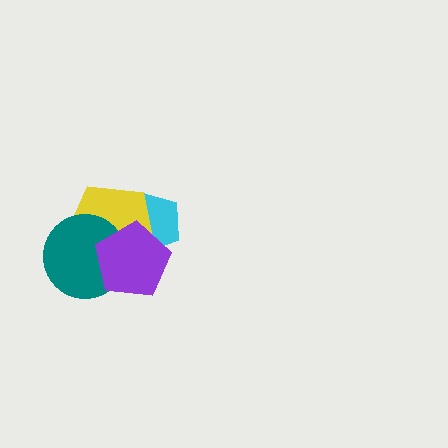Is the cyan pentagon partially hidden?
Yes, it is partially covered by another shape.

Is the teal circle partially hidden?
Yes, it is partially covered by another shape.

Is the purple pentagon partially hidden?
No, no other shape covers it.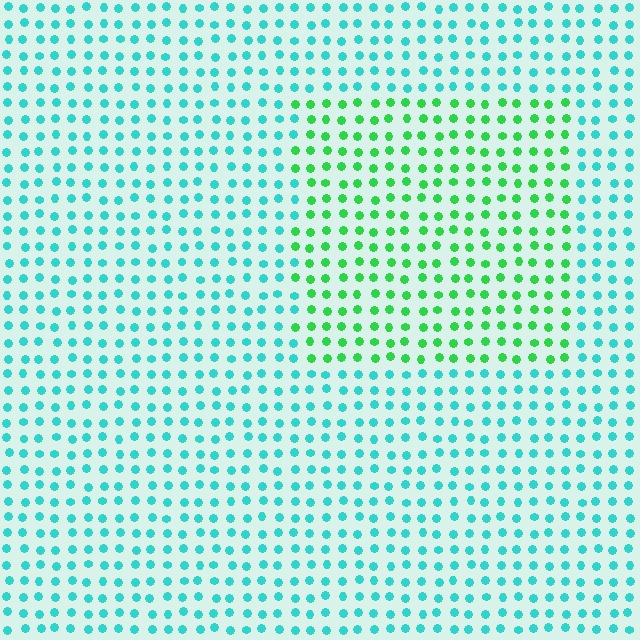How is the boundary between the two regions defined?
The boundary is defined purely by a slight shift in hue (about 47 degrees). Spacing, size, and orientation are identical on both sides.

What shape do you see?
I see a rectangle.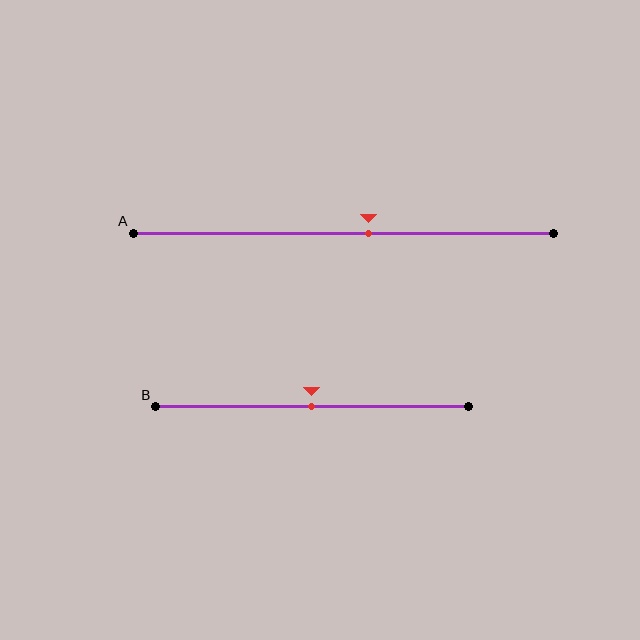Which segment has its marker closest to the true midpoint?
Segment B has its marker closest to the true midpoint.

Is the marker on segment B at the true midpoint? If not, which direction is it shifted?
Yes, the marker on segment B is at the true midpoint.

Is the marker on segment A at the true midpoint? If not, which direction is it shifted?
No, the marker on segment A is shifted to the right by about 6% of the segment length.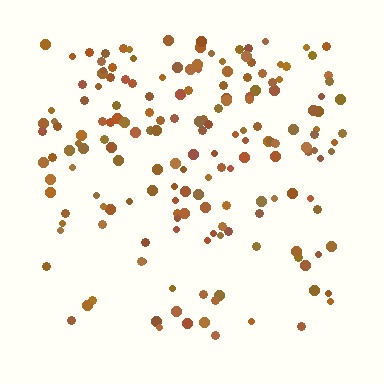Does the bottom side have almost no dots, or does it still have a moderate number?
Still a moderate number, just noticeably fewer than the top.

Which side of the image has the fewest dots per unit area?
The bottom.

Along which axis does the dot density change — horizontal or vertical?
Vertical.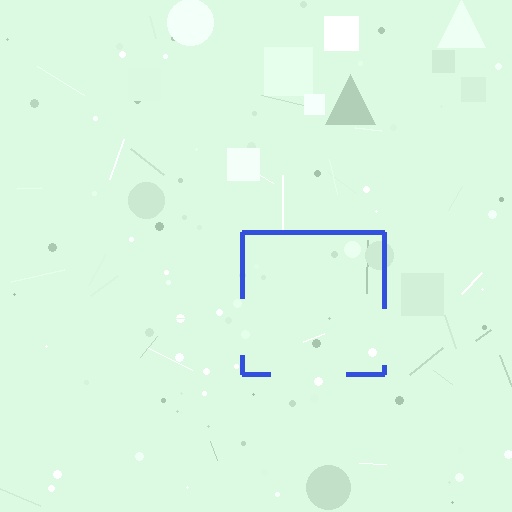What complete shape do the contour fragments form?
The contour fragments form a square.